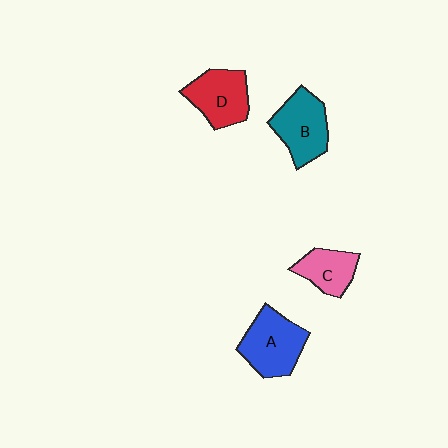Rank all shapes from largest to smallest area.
From largest to smallest: A (blue), B (teal), D (red), C (pink).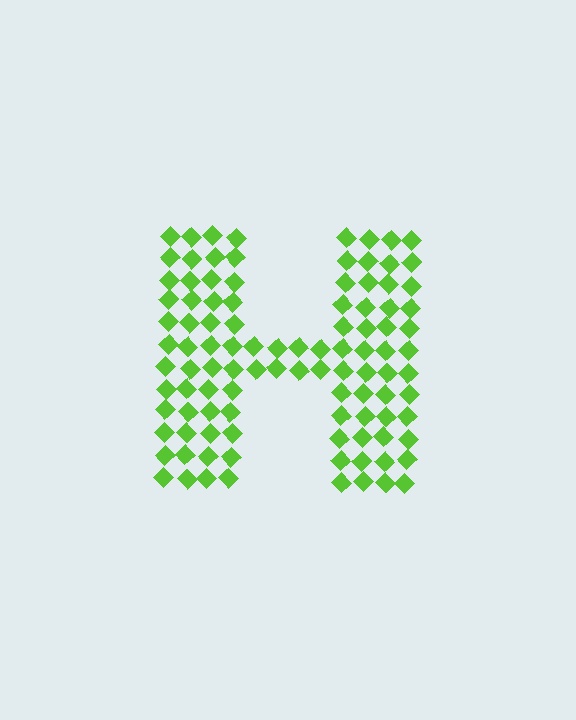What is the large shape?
The large shape is the letter H.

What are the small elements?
The small elements are diamonds.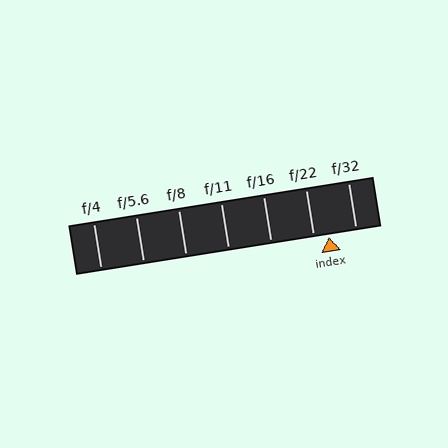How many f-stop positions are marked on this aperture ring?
There are 7 f-stop positions marked.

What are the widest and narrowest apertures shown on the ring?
The widest aperture shown is f/4 and the narrowest is f/32.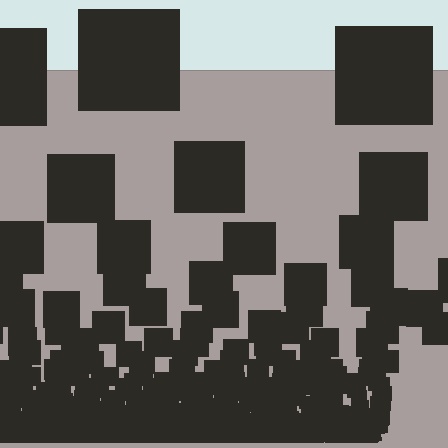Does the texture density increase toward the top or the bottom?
Density increases toward the bottom.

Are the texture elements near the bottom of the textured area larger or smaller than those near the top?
Smaller. The gradient is inverted — elements near the bottom are smaller and denser.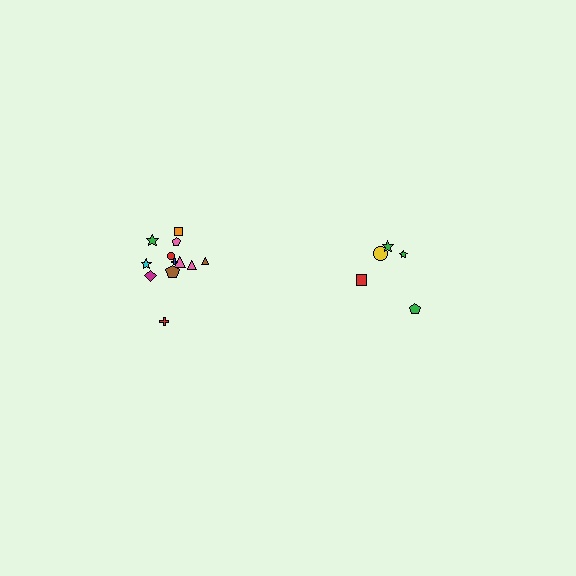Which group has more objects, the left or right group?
The left group.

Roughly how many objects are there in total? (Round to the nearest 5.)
Roughly 15 objects in total.